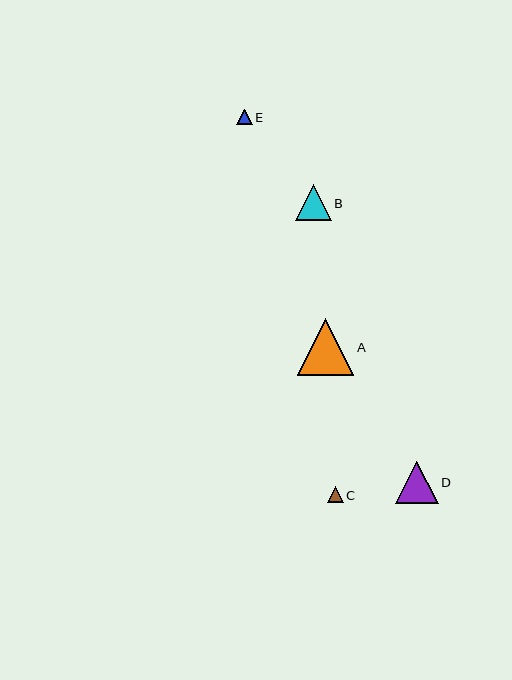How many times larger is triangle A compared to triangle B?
Triangle A is approximately 1.6 times the size of triangle B.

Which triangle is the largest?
Triangle A is the largest with a size of approximately 56 pixels.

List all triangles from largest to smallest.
From largest to smallest: A, D, B, C, E.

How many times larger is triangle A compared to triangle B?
Triangle A is approximately 1.6 times the size of triangle B.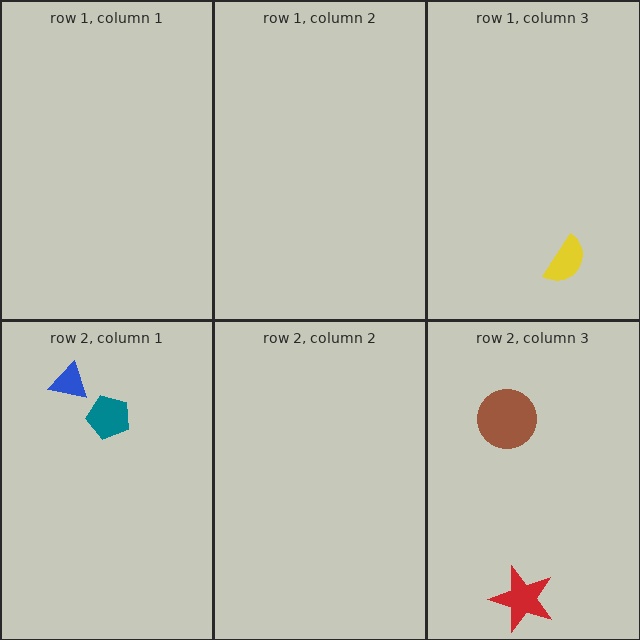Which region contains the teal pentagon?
The row 2, column 1 region.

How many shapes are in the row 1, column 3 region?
1.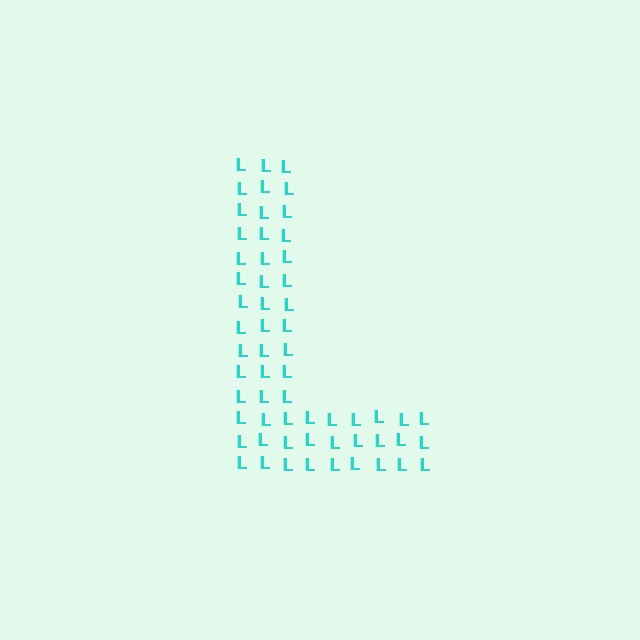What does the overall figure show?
The overall figure shows the letter L.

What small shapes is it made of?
It is made of small letter L's.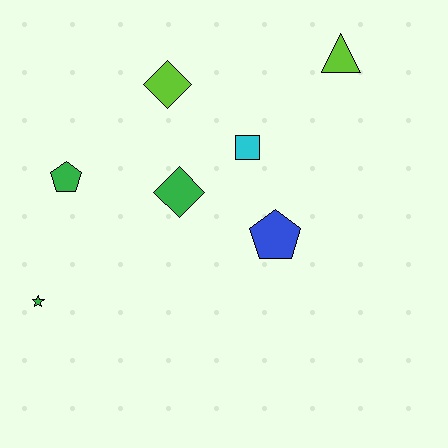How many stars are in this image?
There is 1 star.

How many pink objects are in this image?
There are no pink objects.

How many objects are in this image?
There are 7 objects.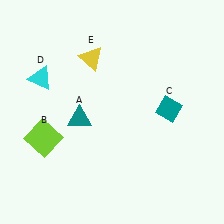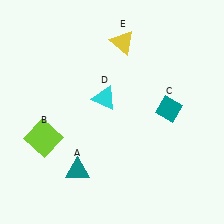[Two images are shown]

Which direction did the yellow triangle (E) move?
The yellow triangle (E) moved right.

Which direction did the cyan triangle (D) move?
The cyan triangle (D) moved right.